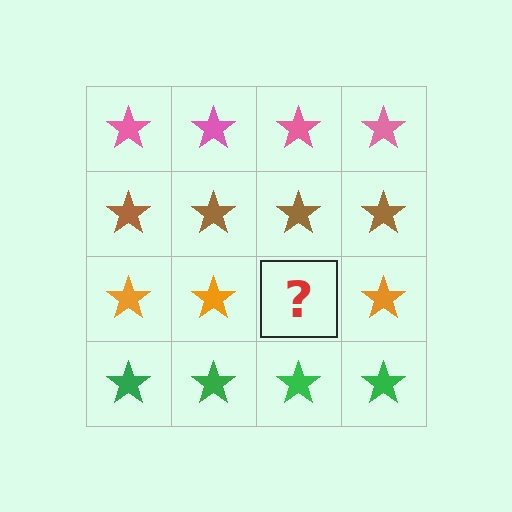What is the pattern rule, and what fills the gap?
The rule is that each row has a consistent color. The gap should be filled with an orange star.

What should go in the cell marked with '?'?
The missing cell should contain an orange star.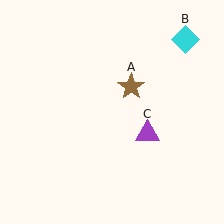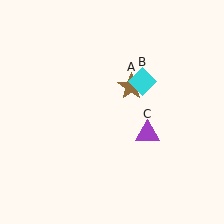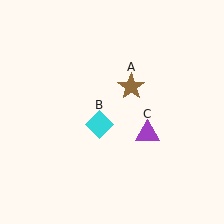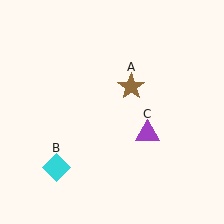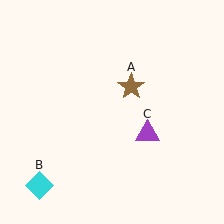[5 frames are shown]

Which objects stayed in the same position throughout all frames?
Brown star (object A) and purple triangle (object C) remained stationary.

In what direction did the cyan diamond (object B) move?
The cyan diamond (object B) moved down and to the left.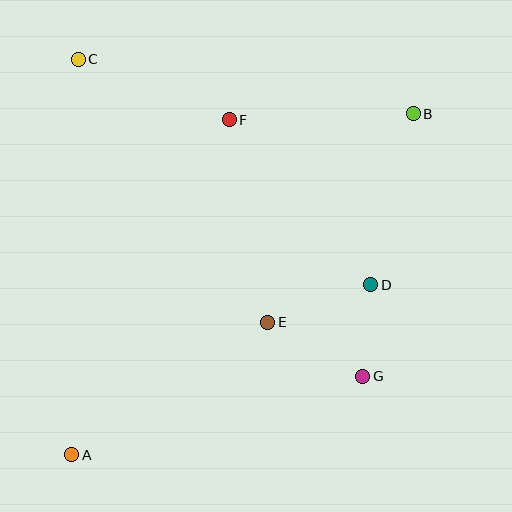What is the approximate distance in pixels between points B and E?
The distance between B and E is approximately 254 pixels.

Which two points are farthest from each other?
Points A and B are farthest from each other.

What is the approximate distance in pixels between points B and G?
The distance between B and G is approximately 267 pixels.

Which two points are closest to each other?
Points D and G are closest to each other.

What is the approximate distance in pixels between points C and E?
The distance between C and E is approximately 324 pixels.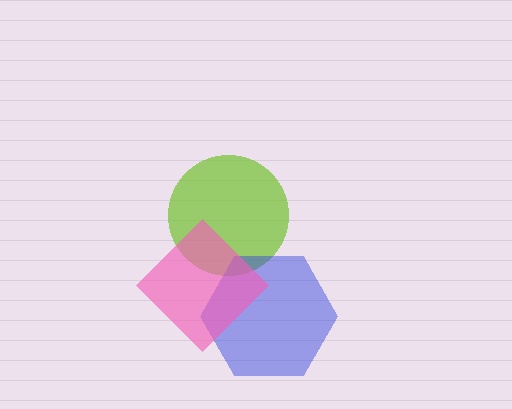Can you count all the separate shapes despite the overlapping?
Yes, there are 3 separate shapes.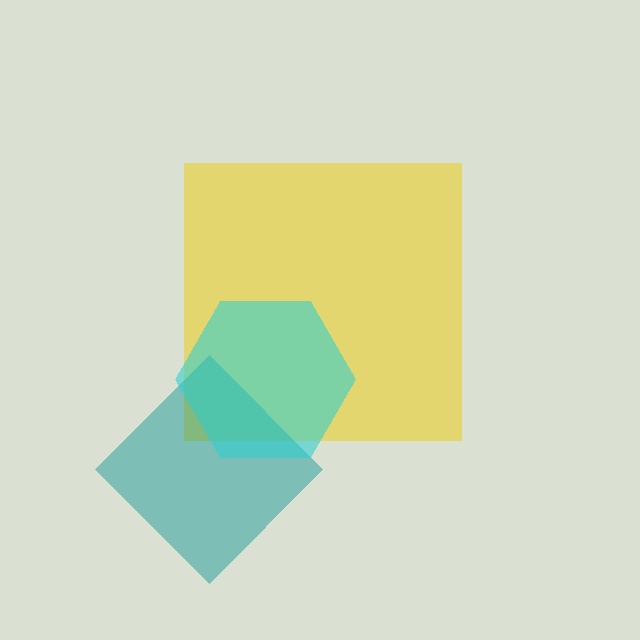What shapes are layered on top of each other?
The layered shapes are: a yellow square, a teal diamond, a cyan hexagon.